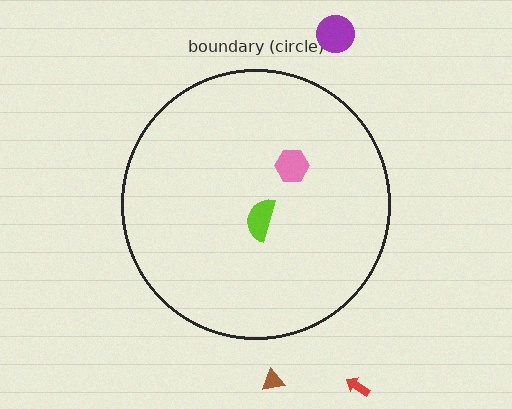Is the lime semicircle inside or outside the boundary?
Inside.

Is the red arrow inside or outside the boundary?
Outside.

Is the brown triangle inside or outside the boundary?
Outside.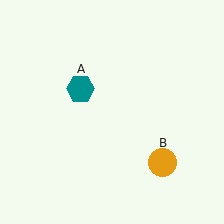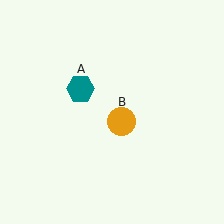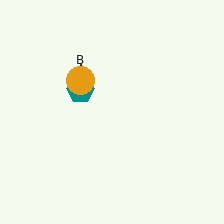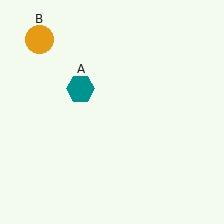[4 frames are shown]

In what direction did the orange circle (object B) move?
The orange circle (object B) moved up and to the left.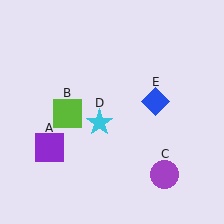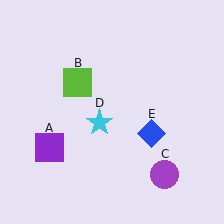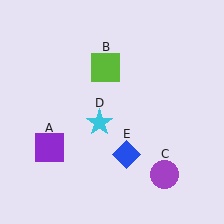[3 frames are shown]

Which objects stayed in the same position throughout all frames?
Purple square (object A) and purple circle (object C) and cyan star (object D) remained stationary.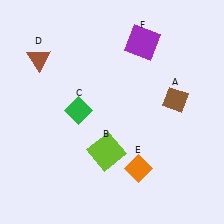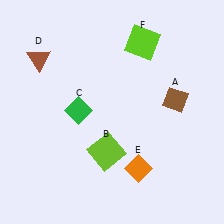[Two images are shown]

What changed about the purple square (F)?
In Image 1, F is purple. In Image 2, it changed to lime.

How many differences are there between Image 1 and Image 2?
There is 1 difference between the two images.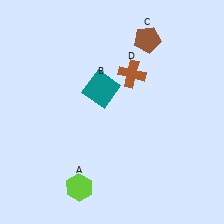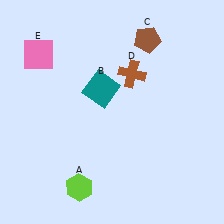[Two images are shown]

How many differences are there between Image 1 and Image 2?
There is 1 difference between the two images.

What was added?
A pink square (E) was added in Image 2.